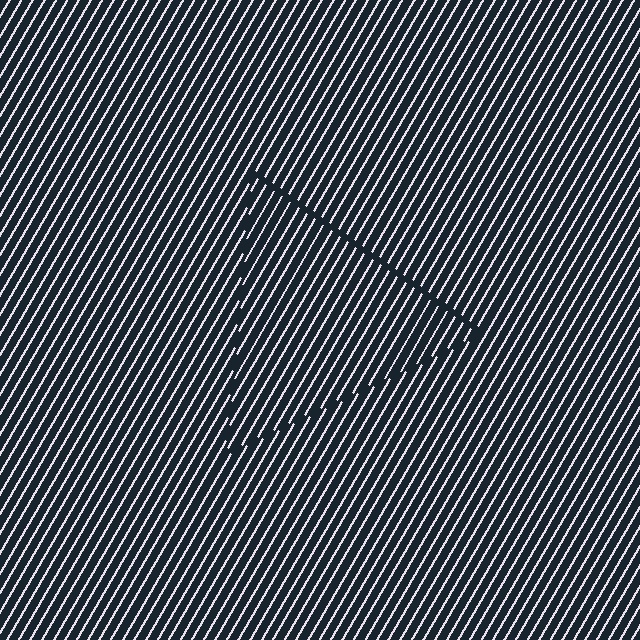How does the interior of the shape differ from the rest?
The interior of the shape contains the same grating, shifted by half a period — the contour is defined by the phase discontinuity where line-ends from the inner and outer gratings abut.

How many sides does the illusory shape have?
3 sides — the line-ends trace a triangle.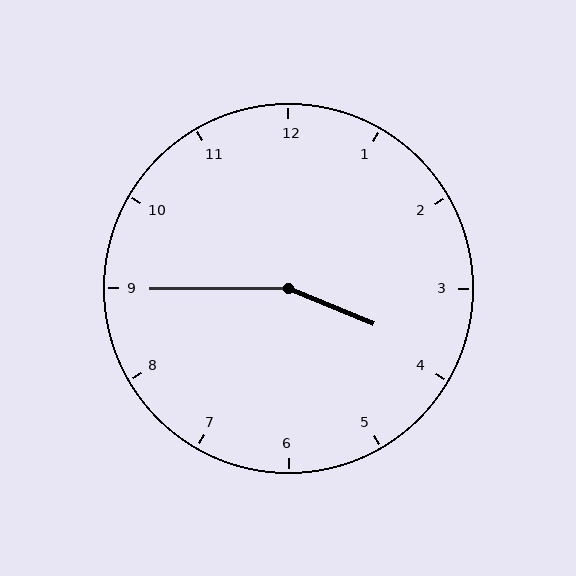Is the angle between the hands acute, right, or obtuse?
It is obtuse.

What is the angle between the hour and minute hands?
Approximately 158 degrees.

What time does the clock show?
3:45.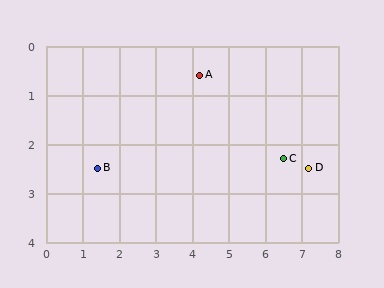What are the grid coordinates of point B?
Point B is at approximately (1.4, 2.5).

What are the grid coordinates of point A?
Point A is at approximately (4.2, 0.6).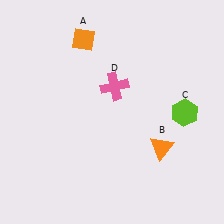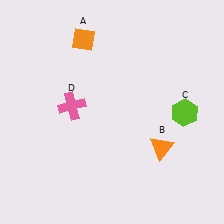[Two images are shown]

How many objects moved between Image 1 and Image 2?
1 object moved between the two images.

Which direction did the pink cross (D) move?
The pink cross (D) moved left.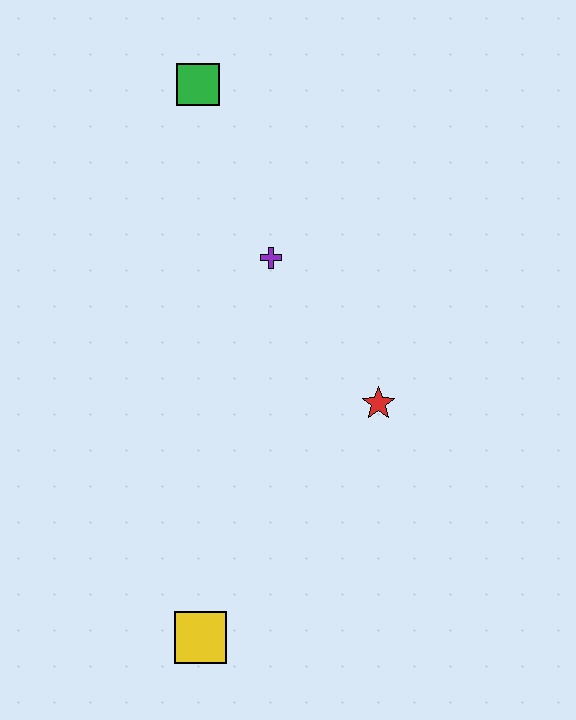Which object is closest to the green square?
The purple cross is closest to the green square.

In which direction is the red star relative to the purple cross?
The red star is below the purple cross.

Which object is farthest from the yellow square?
The green square is farthest from the yellow square.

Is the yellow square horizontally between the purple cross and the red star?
No